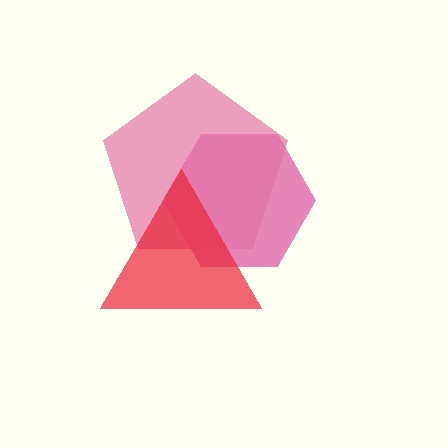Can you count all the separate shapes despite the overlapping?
Yes, there are 3 separate shapes.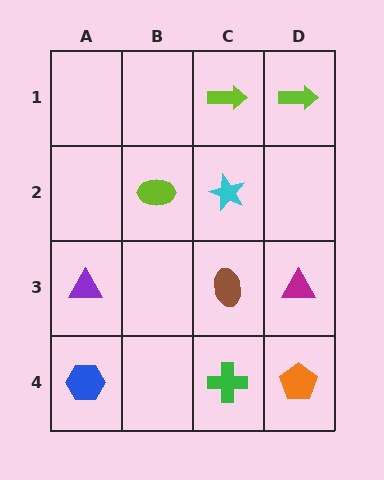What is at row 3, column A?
A purple triangle.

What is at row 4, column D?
An orange pentagon.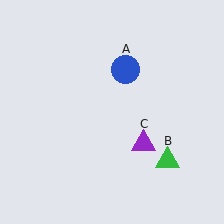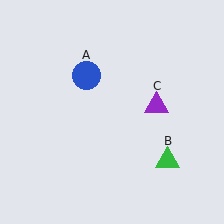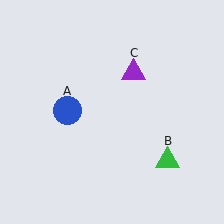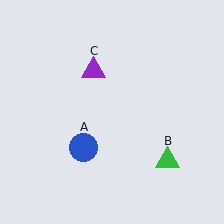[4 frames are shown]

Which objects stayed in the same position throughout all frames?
Green triangle (object B) remained stationary.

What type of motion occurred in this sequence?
The blue circle (object A), purple triangle (object C) rotated counterclockwise around the center of the scene.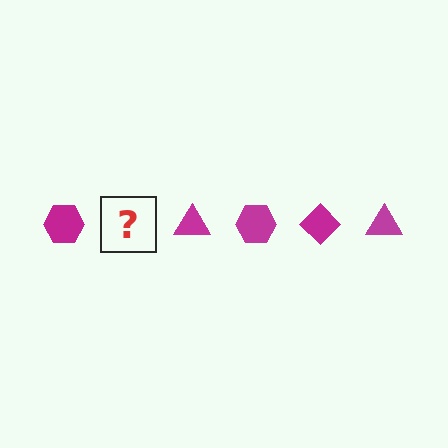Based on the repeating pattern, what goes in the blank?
The blank should be a magenta diamond.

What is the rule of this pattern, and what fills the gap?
The rule is that the pattern cycles through hexagon, diamond, triangle shapes in magenta. The gap should be filled with a magenta diamond.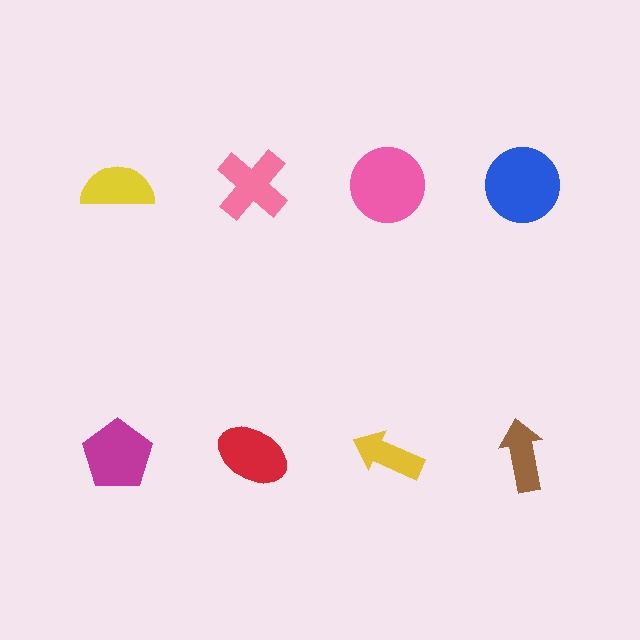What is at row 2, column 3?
A yellow arrow.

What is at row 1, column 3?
A pink circle.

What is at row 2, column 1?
A magenta pentagon.